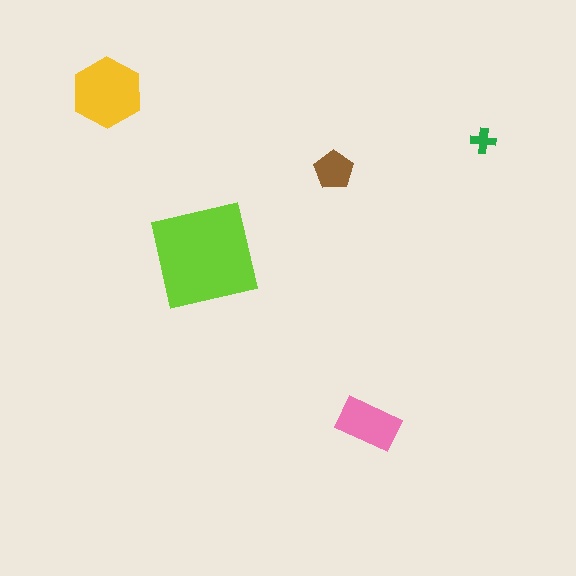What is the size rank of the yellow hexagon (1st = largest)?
2nd.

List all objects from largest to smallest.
The lime square, the yellow hexagon, the pink rectangle, the brown pentagon, the green cross.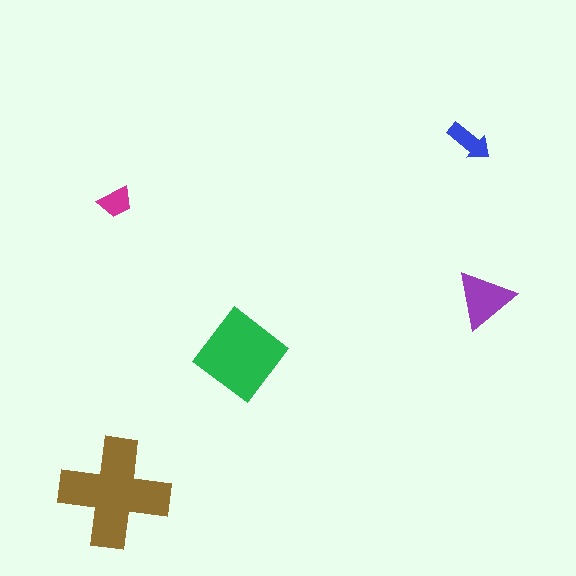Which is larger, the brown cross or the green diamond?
The brown cross.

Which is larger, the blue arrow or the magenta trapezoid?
The blue arrow.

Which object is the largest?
The brown cross.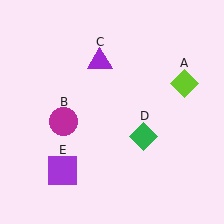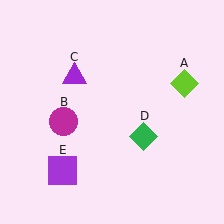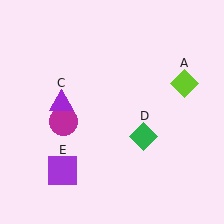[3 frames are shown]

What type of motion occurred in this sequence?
The purple triangle (object C) rotated counterclockwise around the center of the scene.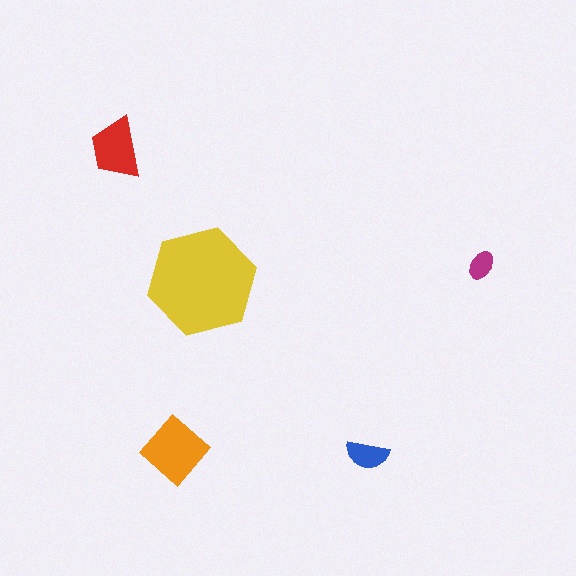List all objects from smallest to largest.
The magenta ellipse, the blue semicircle, the red trapezoid, the orange diamond, the yellow hexagon.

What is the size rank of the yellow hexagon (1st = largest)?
1st.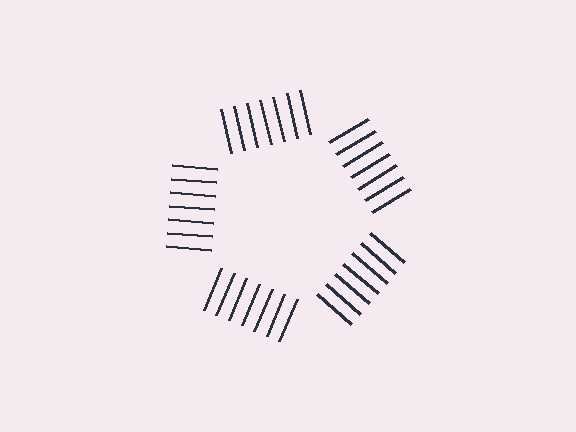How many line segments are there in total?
35 — 7 along each of the 5 edges.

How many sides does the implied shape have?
5 sides — the line-ends trace a pentagon.